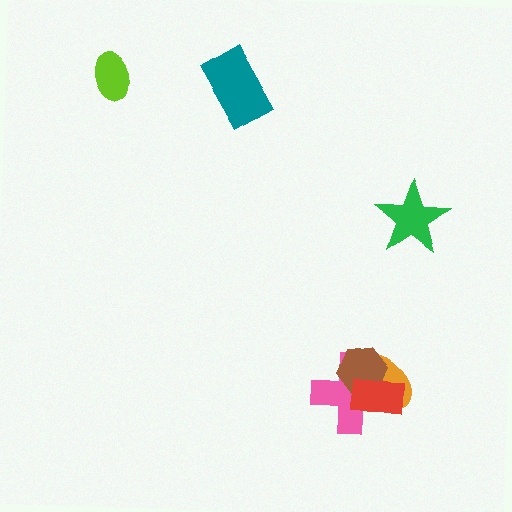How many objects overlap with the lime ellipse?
0 objects overlap with the lime ellipse.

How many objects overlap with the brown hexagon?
3 objects overlap with the brown hexagon.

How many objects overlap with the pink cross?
3 objects overlap with the pink cross.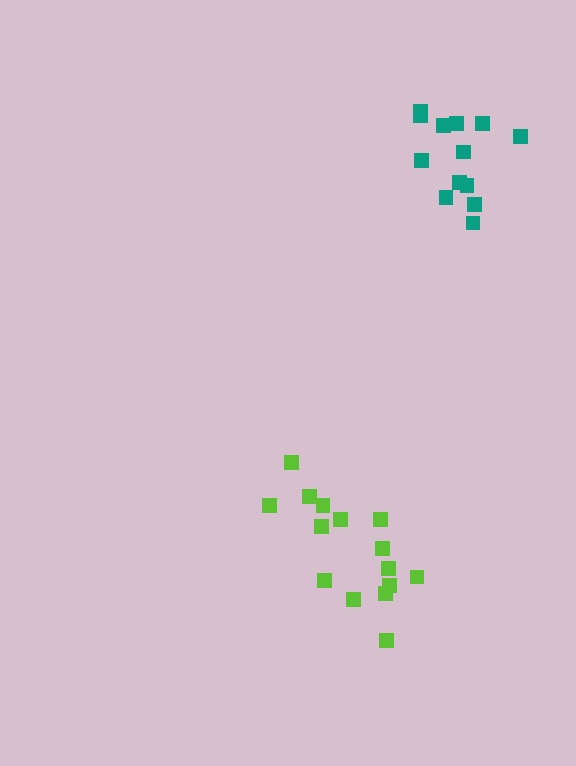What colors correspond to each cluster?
The clusters are colored: teal, lime.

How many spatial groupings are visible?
There are 2 spatial groupings.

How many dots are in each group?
Group 1: 13 dots, Group 2: 15 dots (28 total).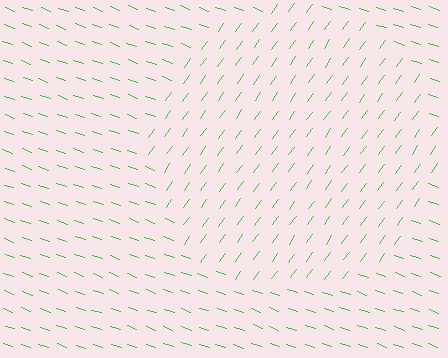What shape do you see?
I see a circle.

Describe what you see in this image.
The image is filled with small green line segments. A circle region in the image has lines oriented differently from the surrounding lines, creating a visible texture boundary.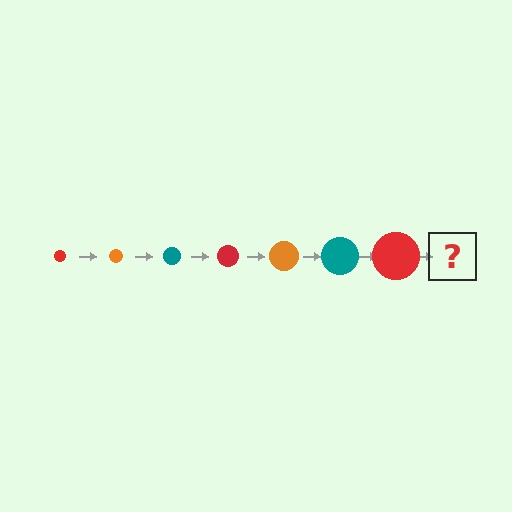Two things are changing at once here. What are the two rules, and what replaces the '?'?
The two rules are that the circle grows larger each step and the color cycles through red, orange, and teal. The '?' should be an orange circle, larger than the previous one.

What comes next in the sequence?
The next element should be an orange circle, larger than the previous one.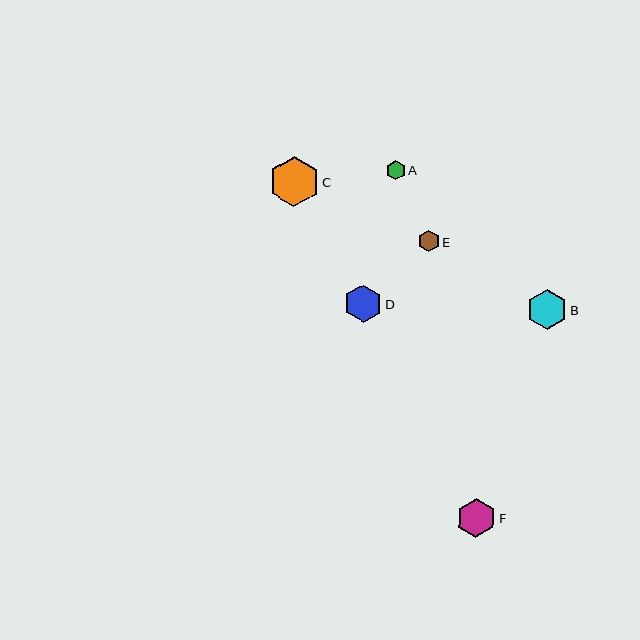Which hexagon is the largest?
Hexagon C is the largest with a size of approximately 50 pixels.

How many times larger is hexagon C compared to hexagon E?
Hexagon C is approximately 2.3 times the size of hexagon E.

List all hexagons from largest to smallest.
From largest to smallest: C, B, F, D, E, A.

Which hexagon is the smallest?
Hexagon A is the smallest with a size of approximately 19 pixels.